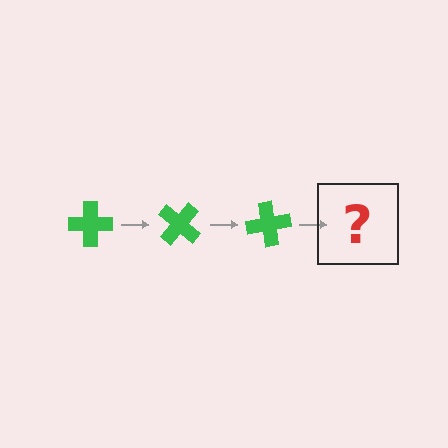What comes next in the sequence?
The next element should be a green cross rotated 120 degrees.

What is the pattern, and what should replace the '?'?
The pattern is that the cross rotates 40 degrees each step. The '?' should be a green cross rotated 120 degrees.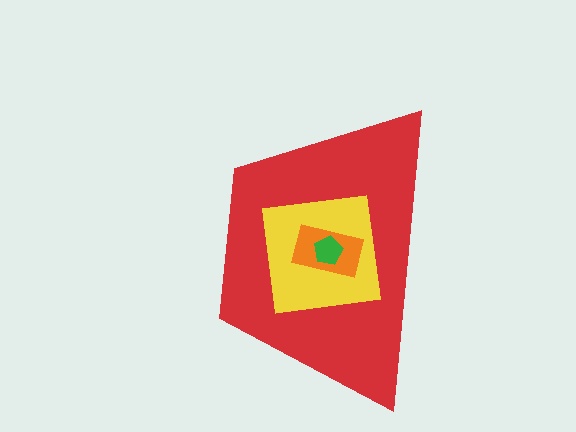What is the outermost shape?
The red trapezoid.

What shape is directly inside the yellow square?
The orange rectangle.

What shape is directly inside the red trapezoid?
The yellow square.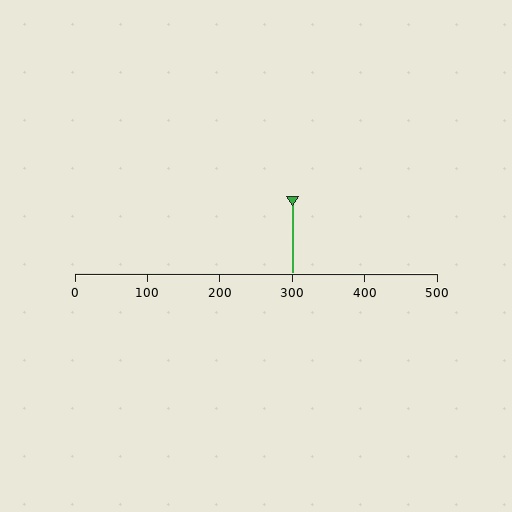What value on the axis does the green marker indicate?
The marker indicates approximately 300.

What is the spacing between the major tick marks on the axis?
The major ticks are spaced 100 apart.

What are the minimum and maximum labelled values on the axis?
The axis runs from 0 to 500.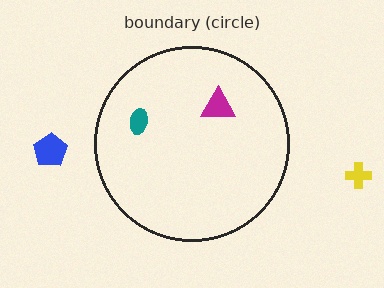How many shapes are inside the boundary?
2 inside, 2 outside.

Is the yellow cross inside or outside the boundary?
Outside.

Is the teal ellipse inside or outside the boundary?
Inside.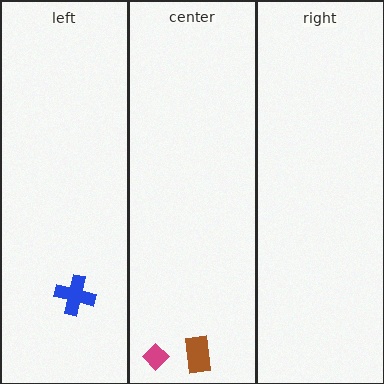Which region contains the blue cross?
The left region.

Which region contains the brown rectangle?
The center region.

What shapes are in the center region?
The brown rectangle, the magenta diamond.